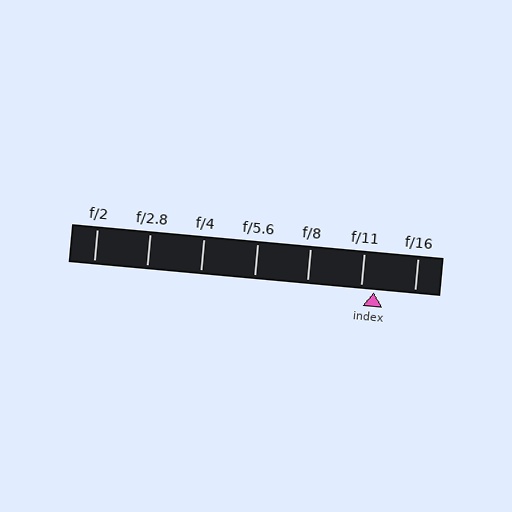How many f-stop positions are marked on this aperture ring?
There are 7 f-stop positions marked.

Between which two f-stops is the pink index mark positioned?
The index mark is between f/11 and f/16.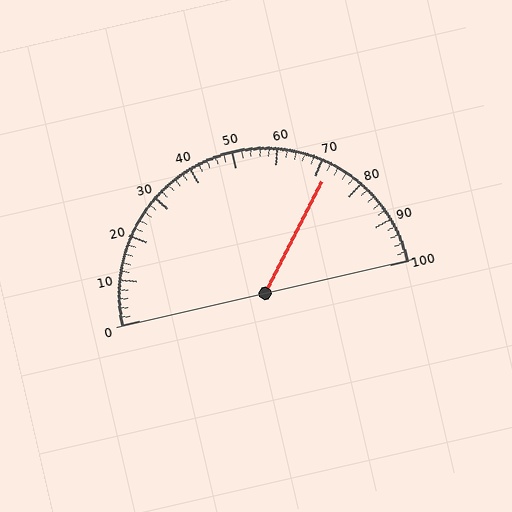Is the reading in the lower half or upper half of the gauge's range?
The reading is in the upper half of the range (0 to 100).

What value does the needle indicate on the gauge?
The needle indicates approximately 72.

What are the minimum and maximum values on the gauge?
The gauge ranges from 0 to 100.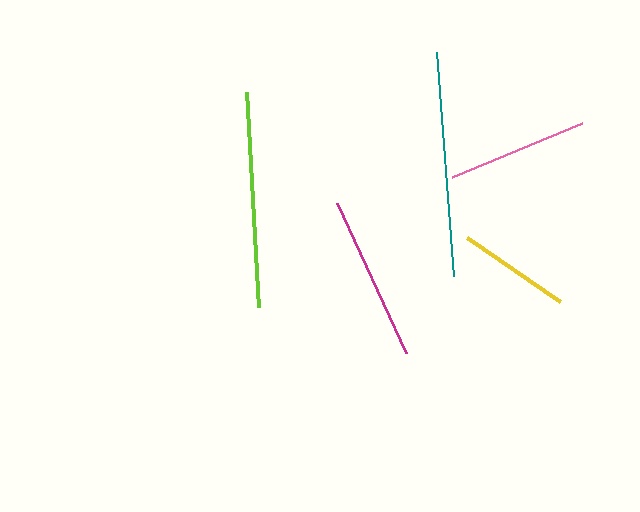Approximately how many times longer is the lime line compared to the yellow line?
The lime line is approximately 1.9 times the length of the yellow line.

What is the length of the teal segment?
The teal segment is approximately 224 pixels long.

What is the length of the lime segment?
The lime segment is approximately 215 pixels long.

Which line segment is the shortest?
The yellow line is the shortest at approximately 113 pixels.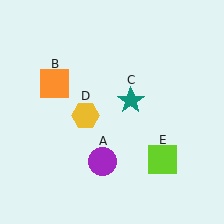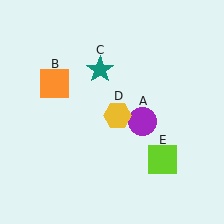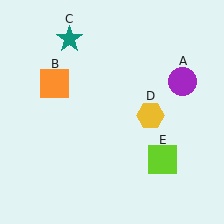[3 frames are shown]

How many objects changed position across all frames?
3 objects changed position: purple circle (object A), teal star (object C), yellow hexagon (object D).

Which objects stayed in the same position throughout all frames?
Orange square (object B) and lime square (object E) remained stationary.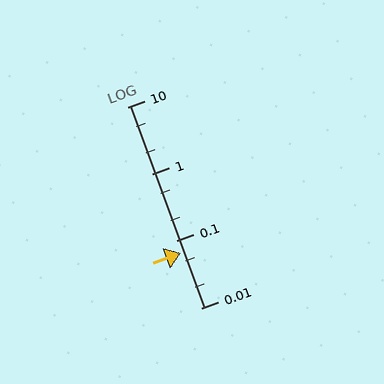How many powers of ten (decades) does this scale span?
The scale spans 3 decades, from 0.01 to 10.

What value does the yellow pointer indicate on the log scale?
The pointer indicates approximately 0.067.